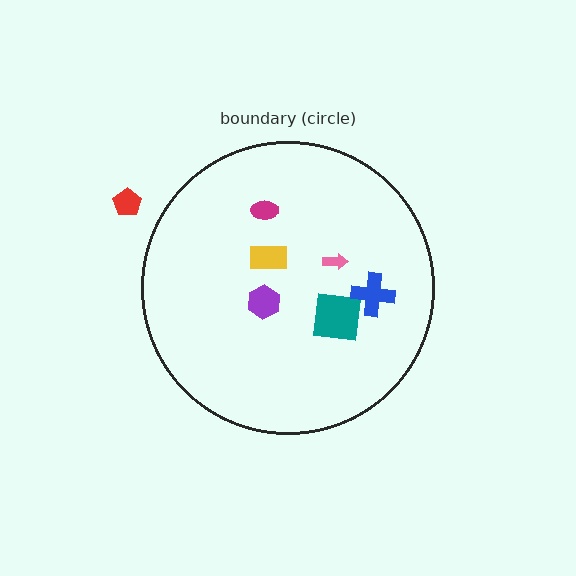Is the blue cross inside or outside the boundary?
Inside.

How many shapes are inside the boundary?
6 inside, 1 outside.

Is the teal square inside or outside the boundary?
Inside.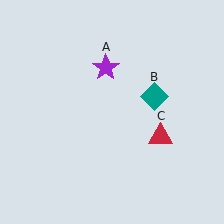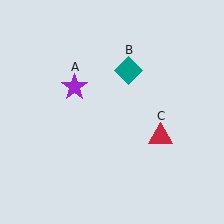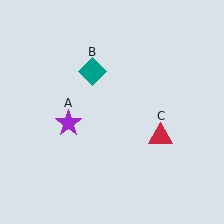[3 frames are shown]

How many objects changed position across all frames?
2 objects changed position: purple star (object A), teal diamond (object B).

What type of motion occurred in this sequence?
The purple star (object A), teal diamond (object B) rotated counterclockwise around the center of the scene.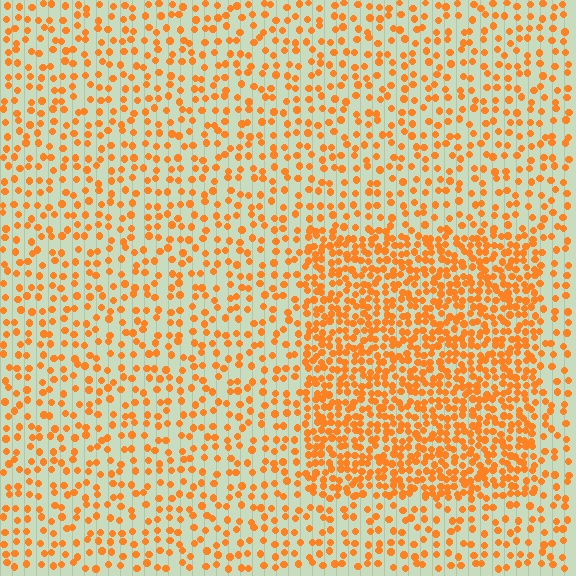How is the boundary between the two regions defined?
The boundary is defined by a change in element density (approximately 2.2x ratio). All elements are the same color, size, and shape.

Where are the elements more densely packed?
The elements are more densely packed inside the rectangle boundary.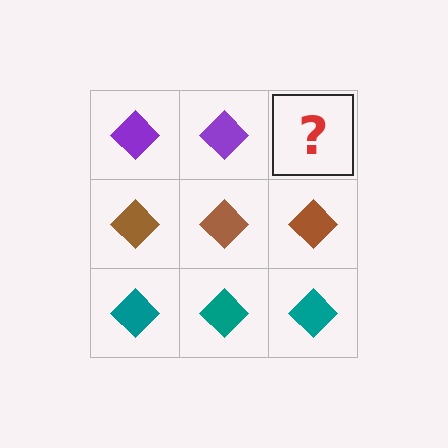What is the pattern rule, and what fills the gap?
The rule is that each row has a consistent color. The gap should be filled with a purple diamond.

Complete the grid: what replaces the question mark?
The question mark should be replaced with a purple diamond.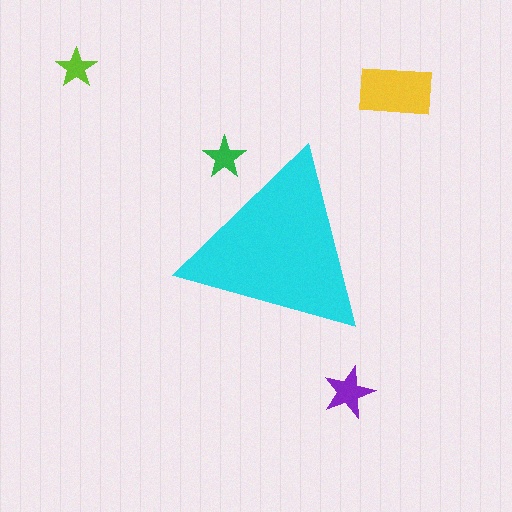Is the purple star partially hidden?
No, the purple star is fully visible.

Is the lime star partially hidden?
No, the lime star is fully visible.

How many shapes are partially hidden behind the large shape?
1 shape is partially hidden.